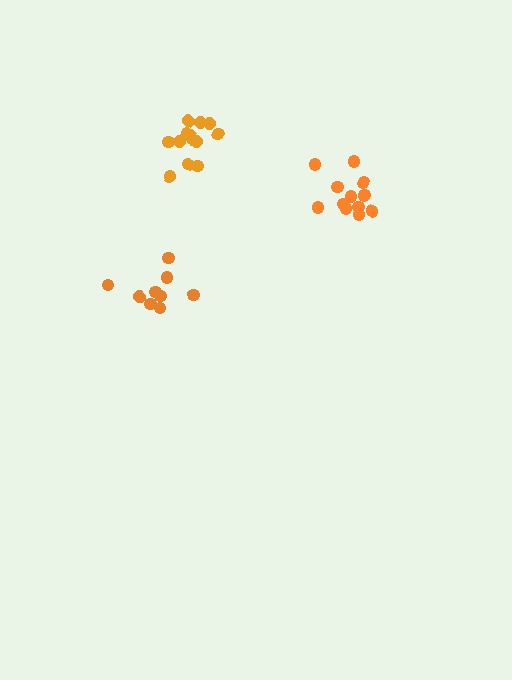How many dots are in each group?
Group 1: 9 dots, Group 2: 13 dots, Group 3: 13 dots (35 total).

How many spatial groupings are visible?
There are 3 spatial groupings.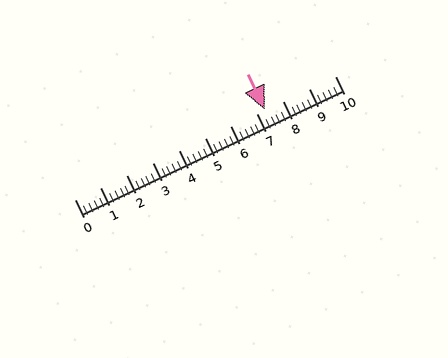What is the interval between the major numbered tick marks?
The major tick marks are spaced 1 units apart.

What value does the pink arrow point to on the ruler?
The pink arrow points to approximately 7.3.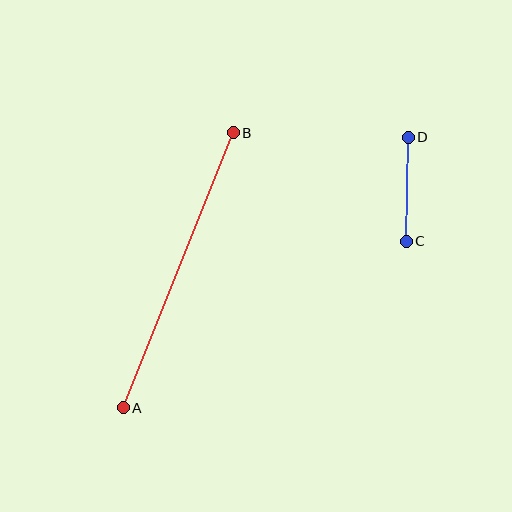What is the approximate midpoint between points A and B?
The midpoint is at approximately (178, 270) pixels.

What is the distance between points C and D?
The distance is approximately 104 pixels.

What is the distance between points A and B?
The distance is approximately 296 pixels.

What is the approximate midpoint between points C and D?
The midpoint is at approximately (407, 189) pixels.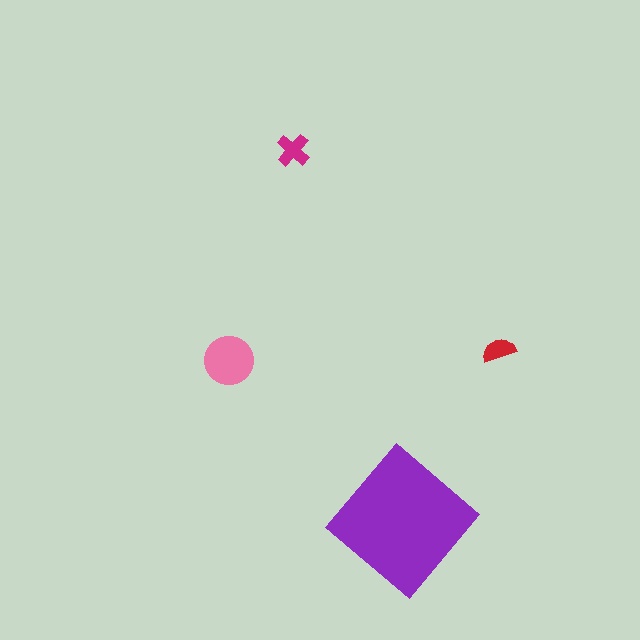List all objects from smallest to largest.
The red semicircle, the magenta cross, the pink circle, the purple diamond.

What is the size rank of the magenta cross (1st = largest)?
3rd.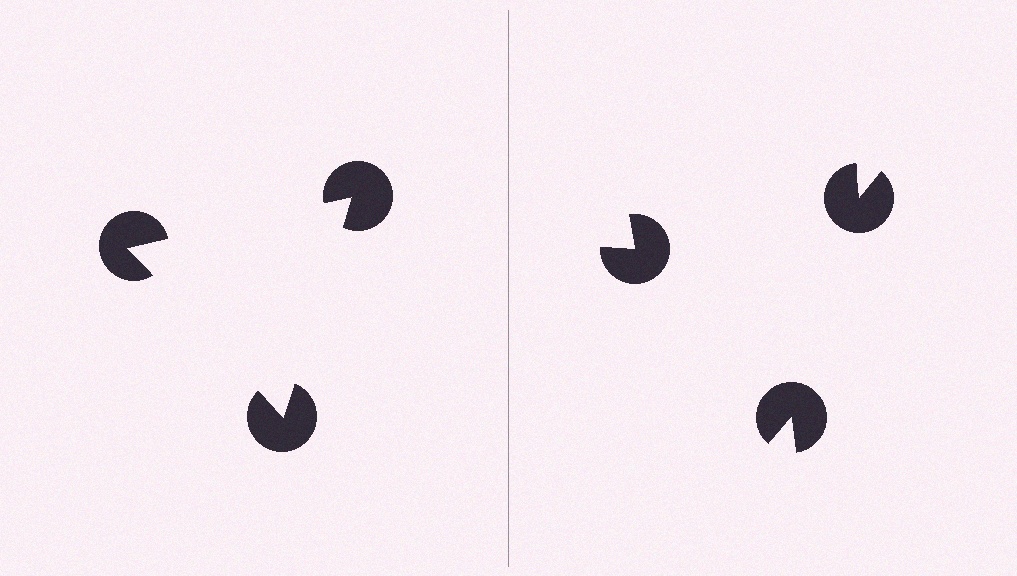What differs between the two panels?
The pac-man discs are positioned identically on both sides; only the wedge orientations differ. On the left they align to a triangle; on the right they are misaligned.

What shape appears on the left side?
An illusory triangle.